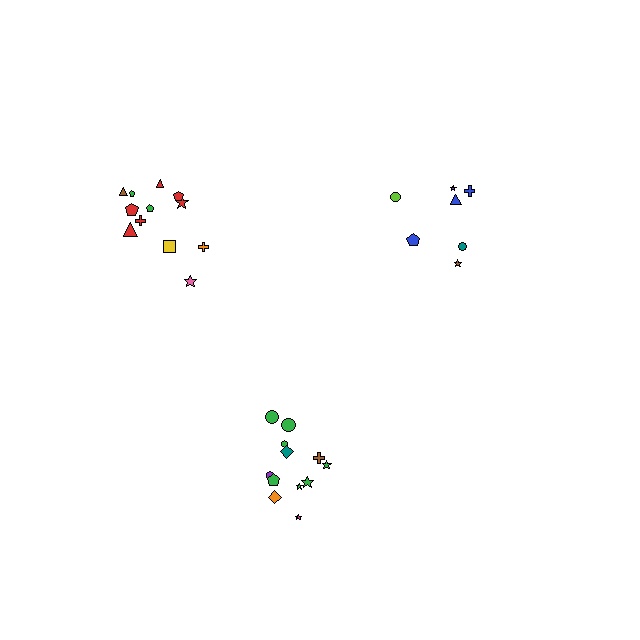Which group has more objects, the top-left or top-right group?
The top-left group.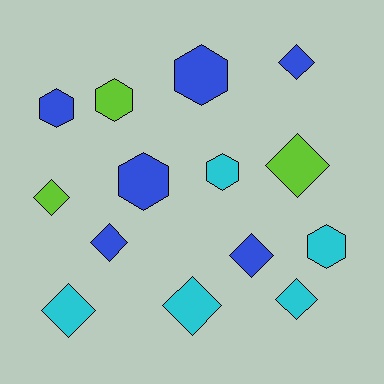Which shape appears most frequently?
Diamond, with 8 objects.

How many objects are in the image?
There are 14 objects.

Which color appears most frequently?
Blue, with 6 objects.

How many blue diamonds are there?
There are 3 blue diamonds.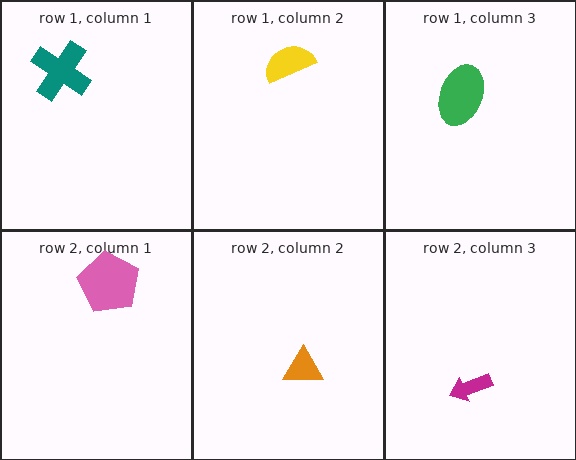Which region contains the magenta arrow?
The row 2, column 3 region.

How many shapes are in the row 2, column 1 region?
1.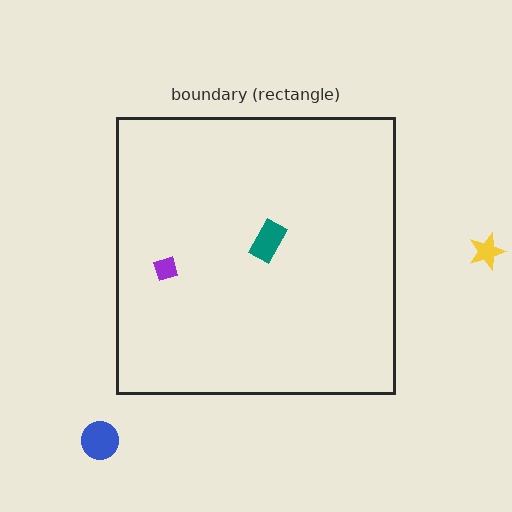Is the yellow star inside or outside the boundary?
Outside.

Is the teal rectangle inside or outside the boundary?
Inside.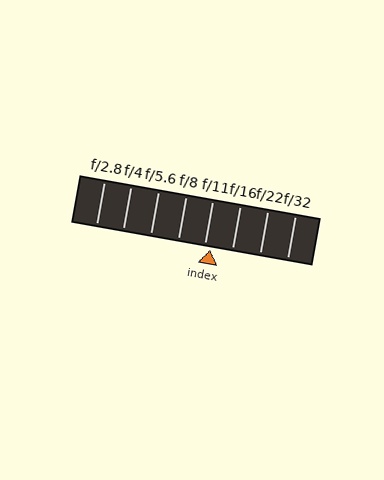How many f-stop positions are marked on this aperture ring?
There are 8 f-stop positions marked.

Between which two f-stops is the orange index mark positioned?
The index mark is between f/11 and f/16.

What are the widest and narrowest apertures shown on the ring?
The widest aperture shown is f/2.8 and the narrowest is f/32.